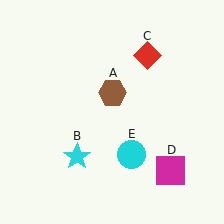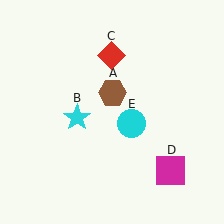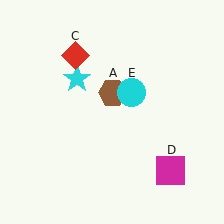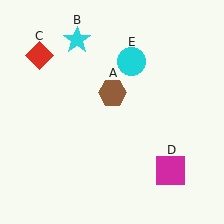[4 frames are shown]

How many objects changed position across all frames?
3 objects changed position: cyan star (object B), red diamond (object C), cyan circle (object E).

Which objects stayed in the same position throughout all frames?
Brown hexagon (object A) and magenta square (object D) remained stationary.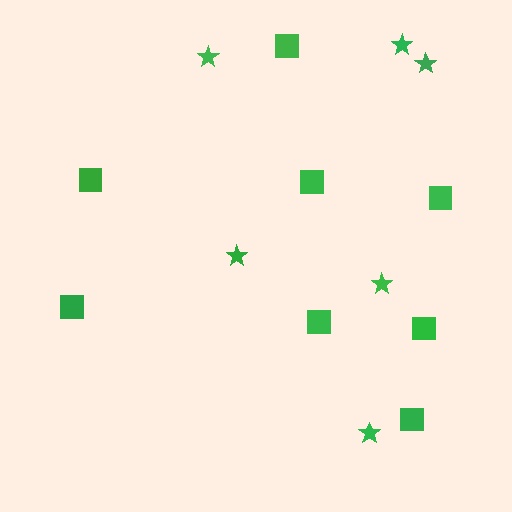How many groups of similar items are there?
There are 2 groups: one group of squares (8) and one group of stars (6).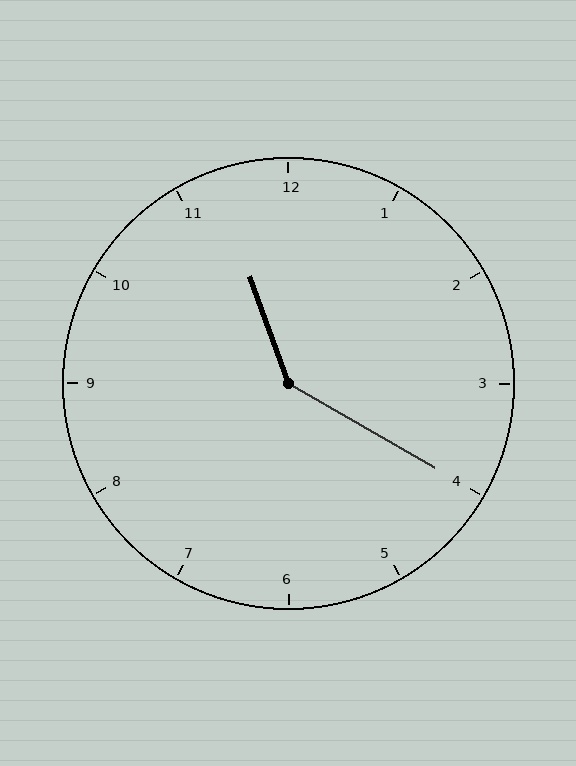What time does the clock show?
11:20.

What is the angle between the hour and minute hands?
Approximately 140 degrees.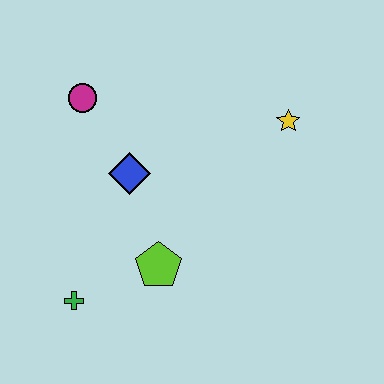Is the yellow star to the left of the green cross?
No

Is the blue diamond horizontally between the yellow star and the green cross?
Yes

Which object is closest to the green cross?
The lime pentagon is closest to the green cross.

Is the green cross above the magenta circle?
No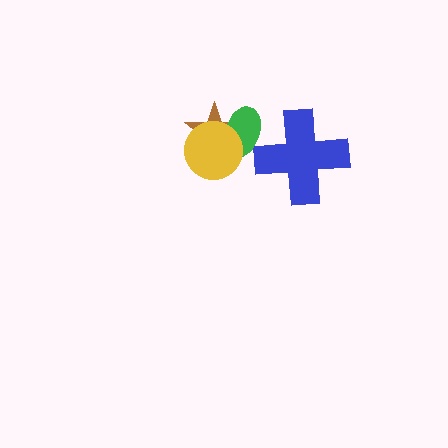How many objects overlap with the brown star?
2 objects overlap with the brown star.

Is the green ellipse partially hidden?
Yes, it is partially covered by another shape.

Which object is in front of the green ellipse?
The yellow circle is in front of the green ellipse.